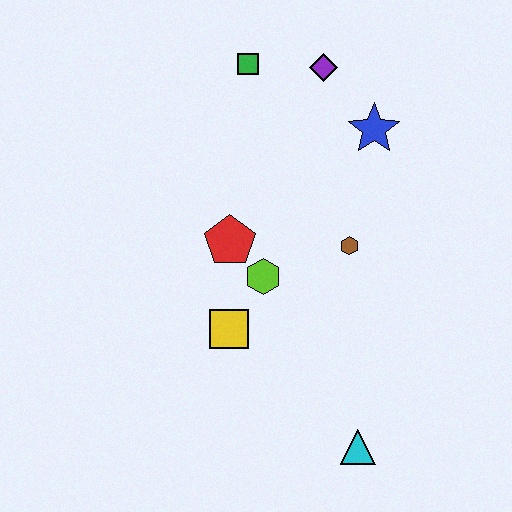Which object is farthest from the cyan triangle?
The green square is farthest from the cyan triangle.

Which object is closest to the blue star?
The purple diamond is closest to the blue star.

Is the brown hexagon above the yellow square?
Yes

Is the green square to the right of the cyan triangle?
No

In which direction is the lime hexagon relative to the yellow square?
The lime hexagon is above the yellow square.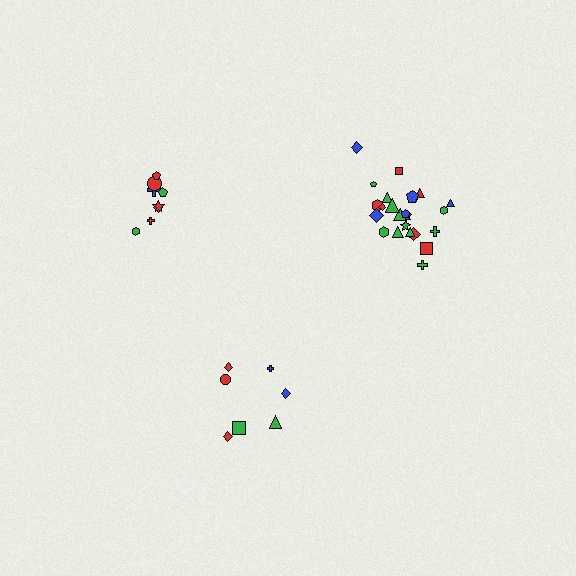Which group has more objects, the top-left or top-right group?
The top-right group.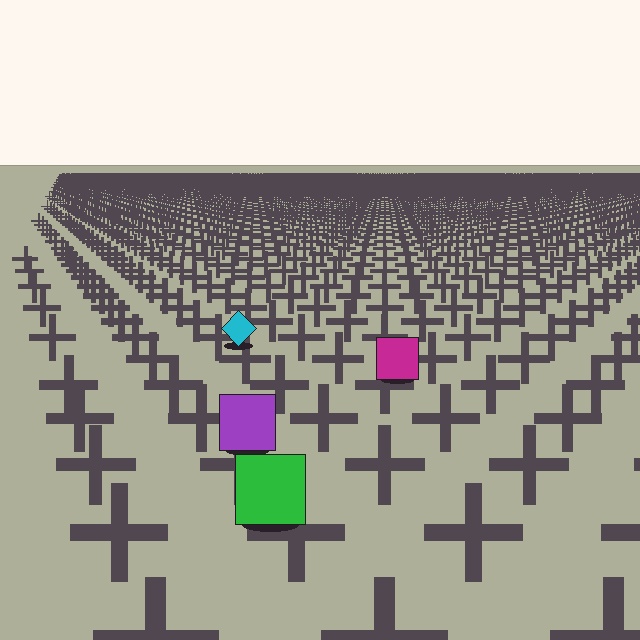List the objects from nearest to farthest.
From nearest to farthest: the green square, the purple square, the magenta square, the cyan diamond.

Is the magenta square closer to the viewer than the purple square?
No. The purple square is closer — you can tell from the texture gradient: the ground texture is coarser near it.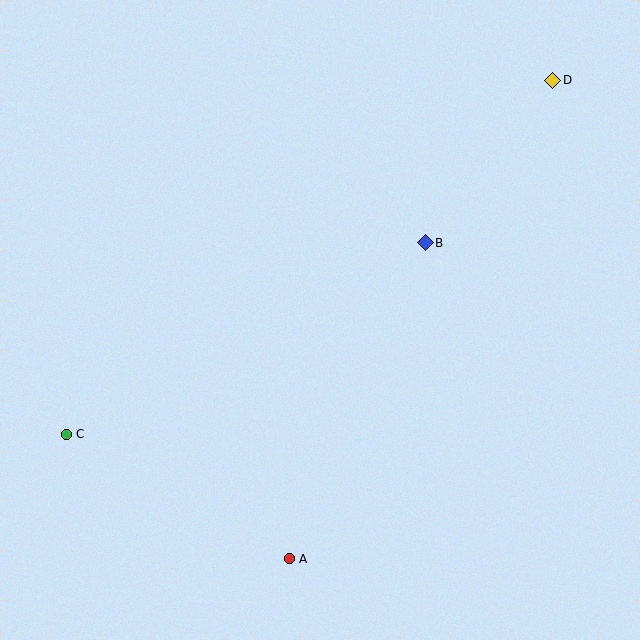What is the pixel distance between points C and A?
The distance between C and A is 255 pixels.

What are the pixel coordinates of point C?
Point C is at (66, 434).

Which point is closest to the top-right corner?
Point D is closest to the top-right corner.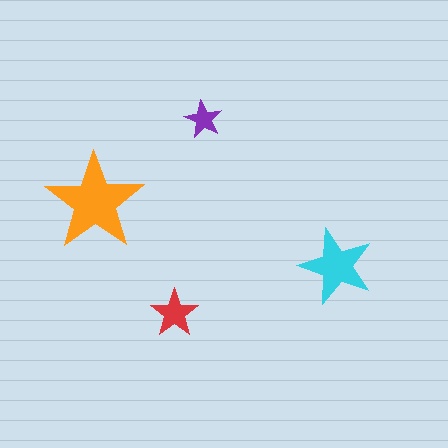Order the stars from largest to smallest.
the orange one, the cyan one, the red one, the purple one.